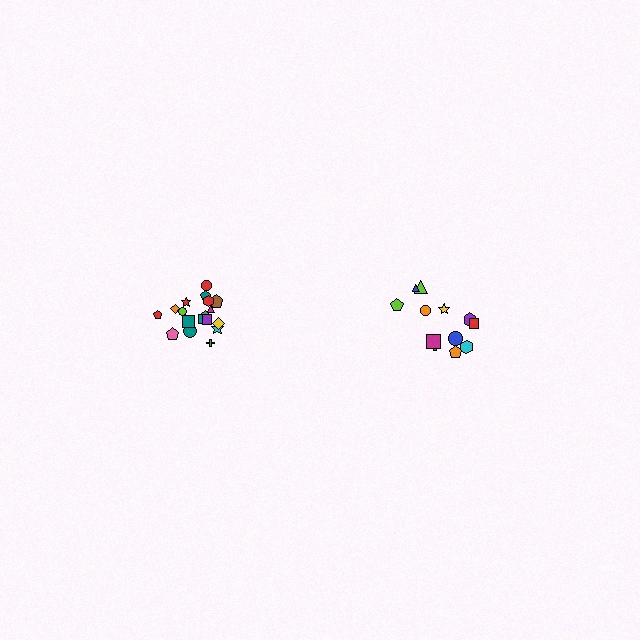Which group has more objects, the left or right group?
The left group.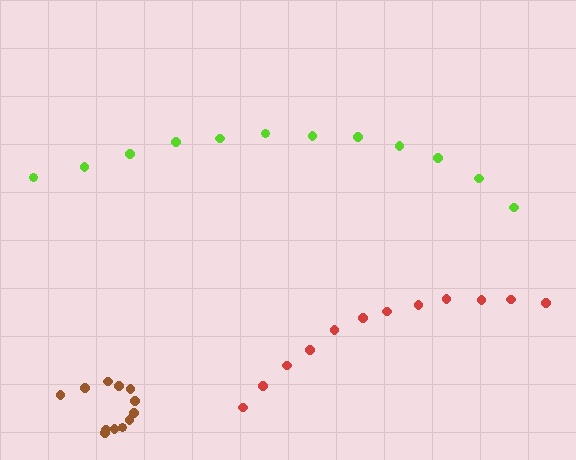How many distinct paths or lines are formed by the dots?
There are 3 distinct paths.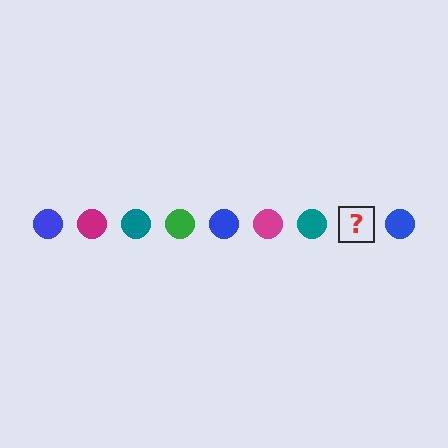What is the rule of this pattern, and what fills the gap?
The rule is that the pattern cycles through blue, magenta, teal, green circles. The gap should be filled with a green circle.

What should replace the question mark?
The question mark should be replaced with a green circle.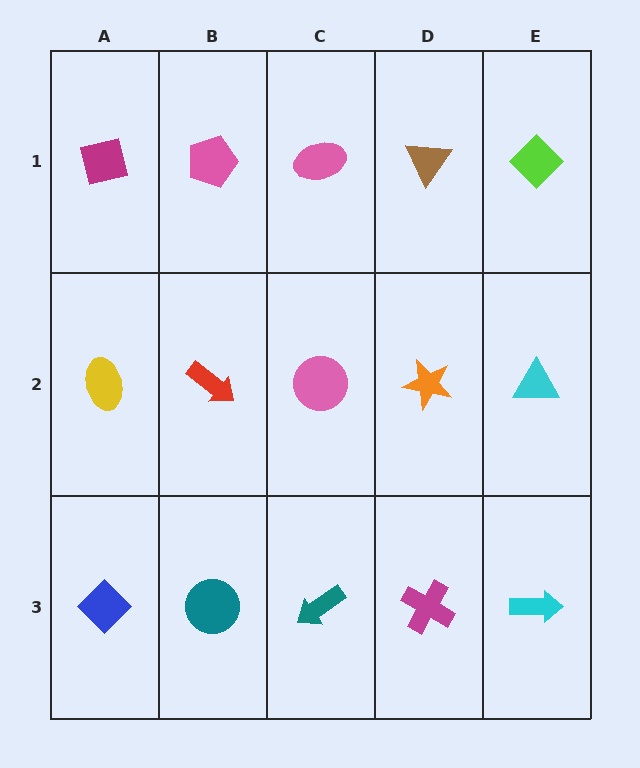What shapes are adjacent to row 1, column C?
A pink circle (row 2, column C), a pink pentagon (row 1, column B), a brown triangle (row 1, column D).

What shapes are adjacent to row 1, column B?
A red arrow (row 2, column B), a magenta square (row 1, column A), a pink ellipse (row 1, column C).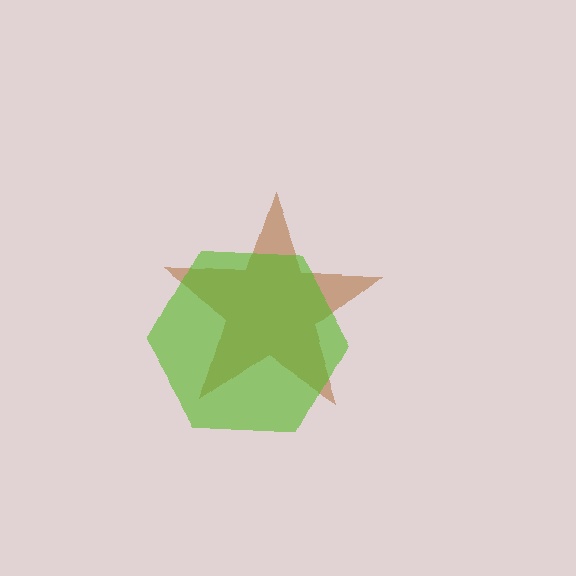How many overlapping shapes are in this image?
There are 2 overlapping shapes in the image.